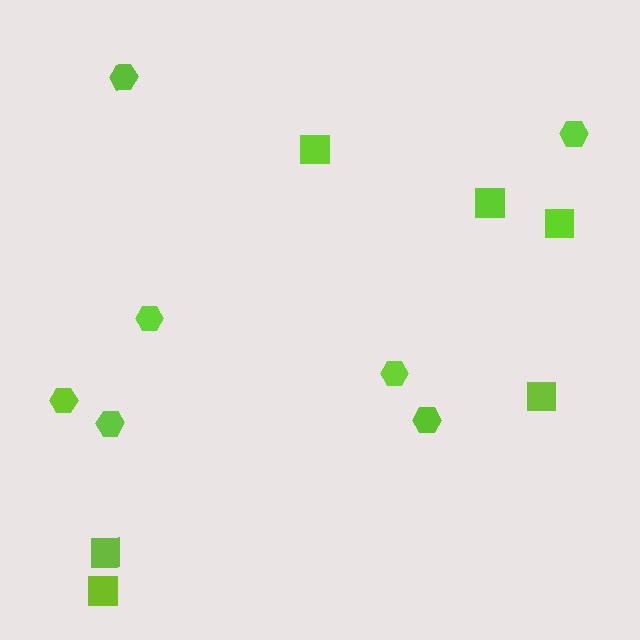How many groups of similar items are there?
There are 2 groups: one group of hexagons (7) and one group of squares (6).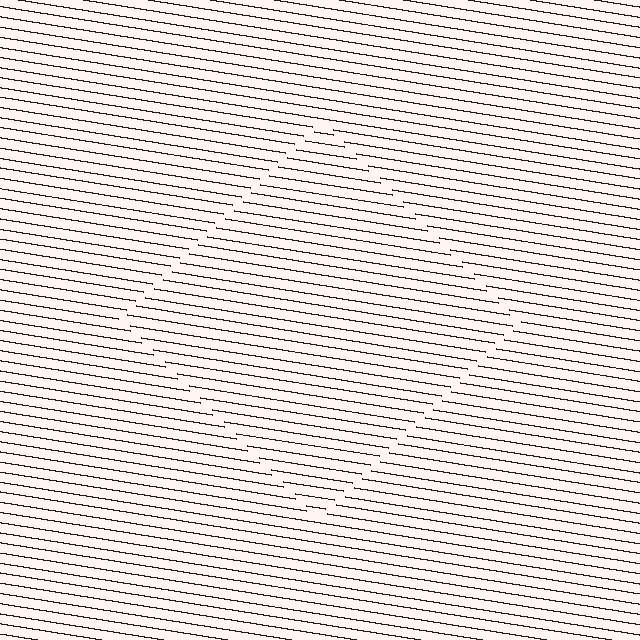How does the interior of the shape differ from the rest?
The interior of the shape contains the same grating, shifted by half a period — the contour is defined by the phase discontinuity where line-ends from the inner and outer gratings abut.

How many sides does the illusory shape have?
4 sides — the line-ends trace a square.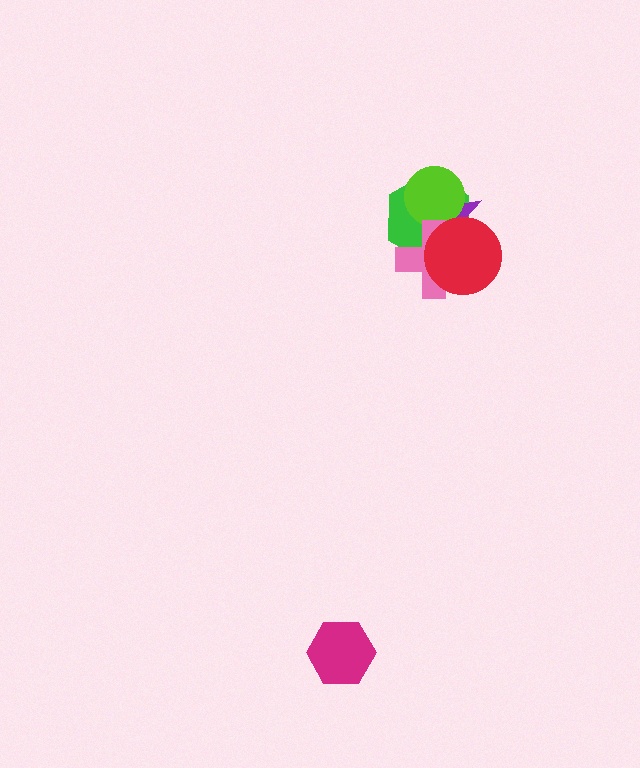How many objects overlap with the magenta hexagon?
0 objects overlap with the magenta hexagon.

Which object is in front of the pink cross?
The red circle is in front of the pink cross.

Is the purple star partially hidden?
Yes, it is partially covered by another shape.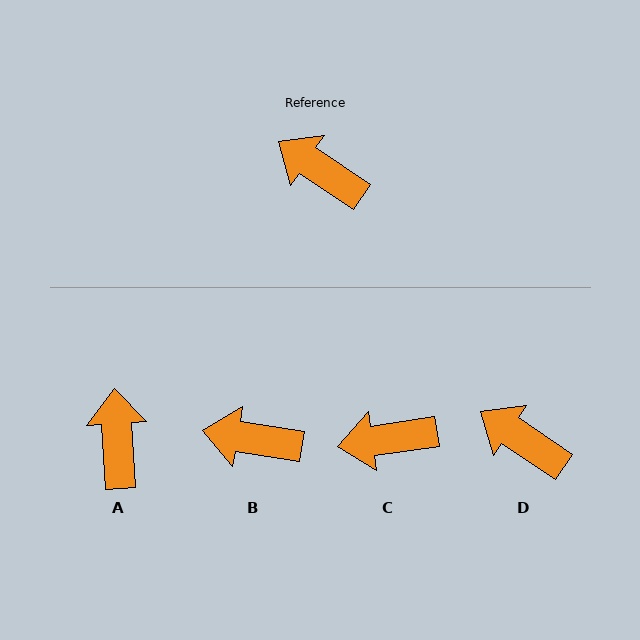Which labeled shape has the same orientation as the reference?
D.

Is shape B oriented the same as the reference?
No, it is off by about 24 degrees.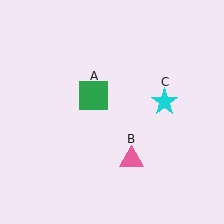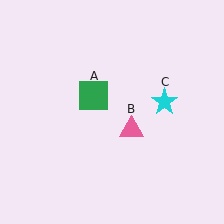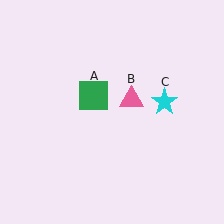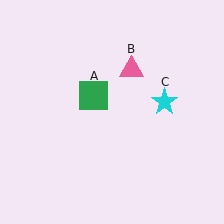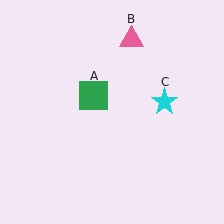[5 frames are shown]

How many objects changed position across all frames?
1 object changed position: pink triangle (object B).